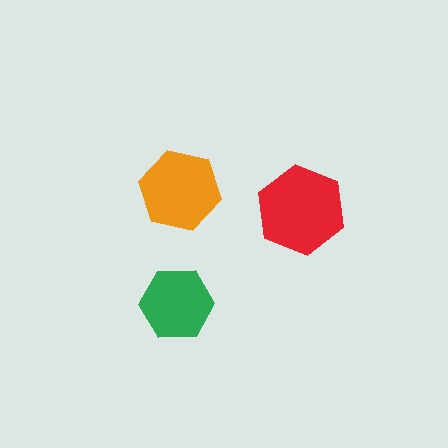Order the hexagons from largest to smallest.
the red one, the orange one, the green one.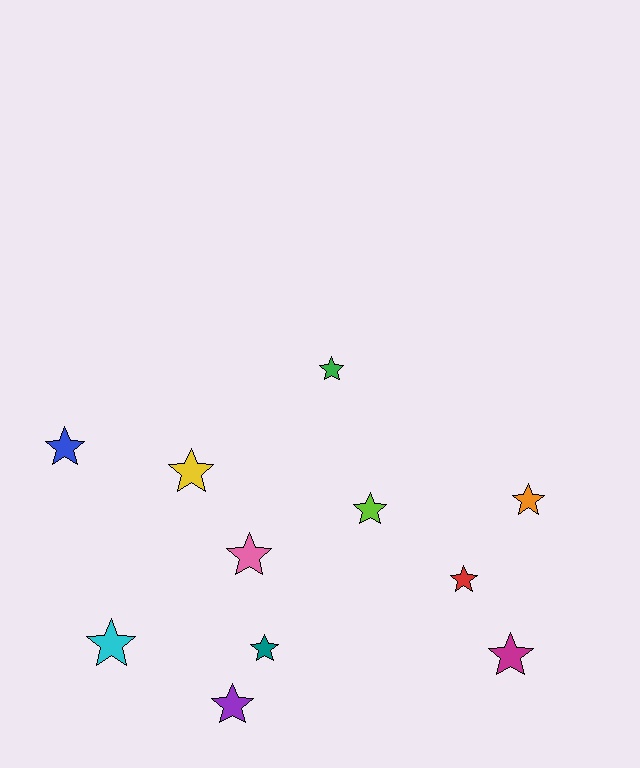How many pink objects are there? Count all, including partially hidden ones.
There is 1 pink object.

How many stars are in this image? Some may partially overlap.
There are 11 stars.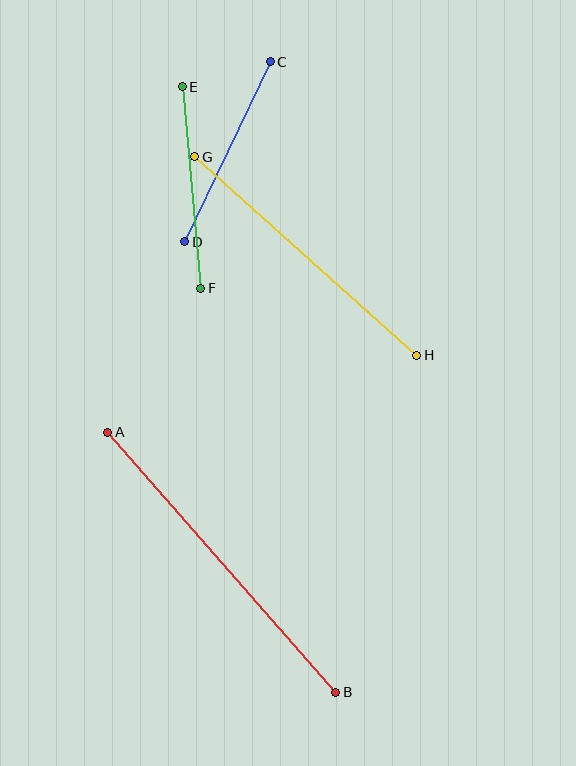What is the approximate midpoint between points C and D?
The midpoint is at approximately (227, 152) pixels.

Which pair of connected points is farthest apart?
Points A and B are farthest apart.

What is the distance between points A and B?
The distance is approximately 346 pixels.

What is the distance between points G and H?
The distance is approximately 298 pixels.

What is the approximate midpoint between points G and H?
The midpoint is at approximately (306, 256) pixels.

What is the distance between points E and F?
The distance is approximately 203 pixels.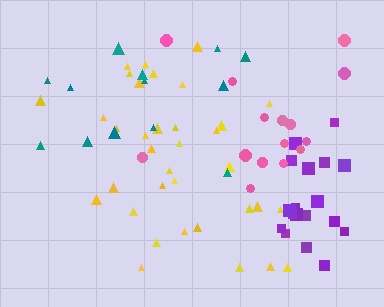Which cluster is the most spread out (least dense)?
Pink.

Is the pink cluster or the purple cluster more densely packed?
Purple.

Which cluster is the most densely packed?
Purple.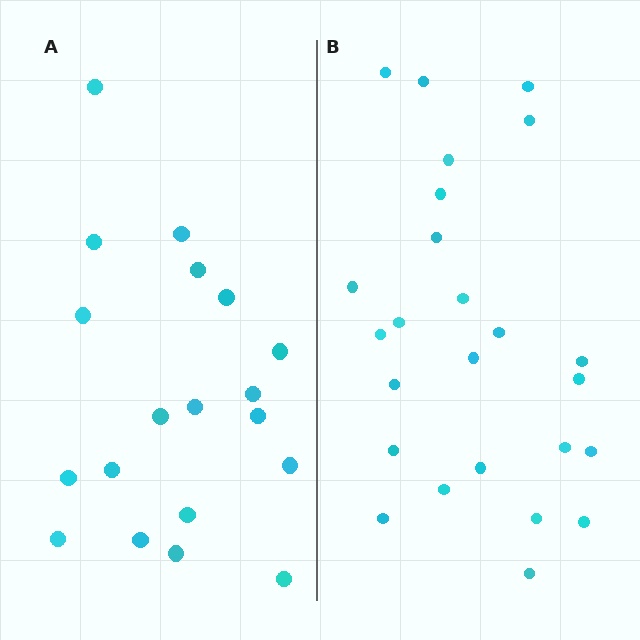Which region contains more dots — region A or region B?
Region B (the right region) has more dots.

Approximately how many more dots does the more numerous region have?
Region B has about 6 more dots than region A.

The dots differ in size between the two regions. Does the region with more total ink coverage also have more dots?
No. Region A has more total ink coverage because its dots are larger, but region B actually contains more individual dots. Total area can be misleading — the number of items is what matters here.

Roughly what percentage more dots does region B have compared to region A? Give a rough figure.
About 30% more.